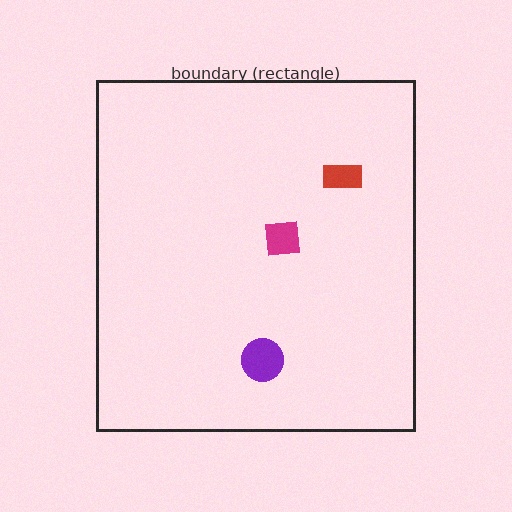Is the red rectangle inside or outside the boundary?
Inside.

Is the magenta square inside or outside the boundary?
Inside.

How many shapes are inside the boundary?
3 inside, 0 outside.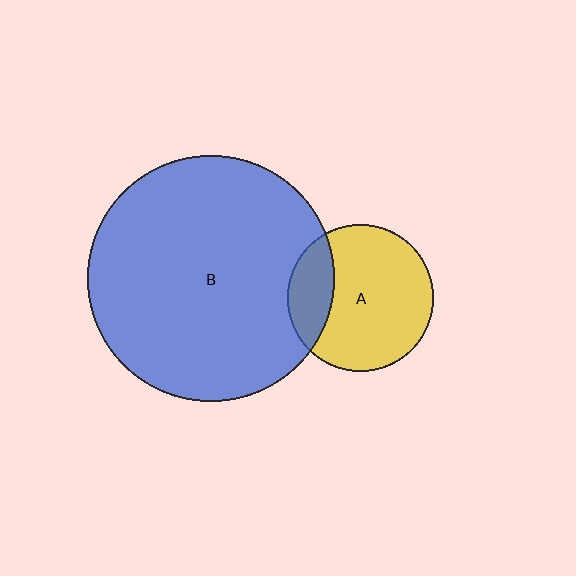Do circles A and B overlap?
Yes.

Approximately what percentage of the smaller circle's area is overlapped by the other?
Approximately 20%.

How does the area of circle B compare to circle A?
Approximately 2.8 times.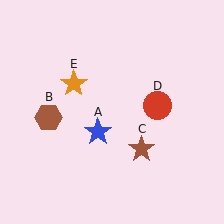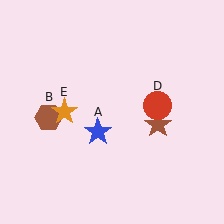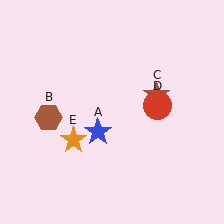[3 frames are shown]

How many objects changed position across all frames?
2 objects changed position: brown star (object C), orange star (object E).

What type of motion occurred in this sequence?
The brown star (object C), orange star (object E) rotated counterclockwise around the center of the scene.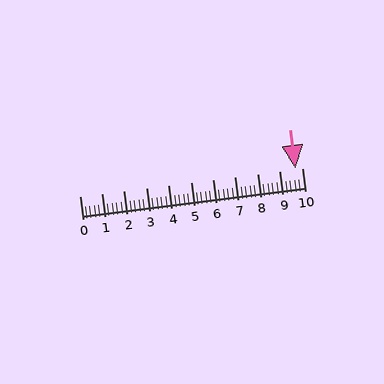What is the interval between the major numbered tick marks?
The major tick marks are spaced 1 units apart.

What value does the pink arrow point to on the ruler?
The pink arrow points to approximately 9.7.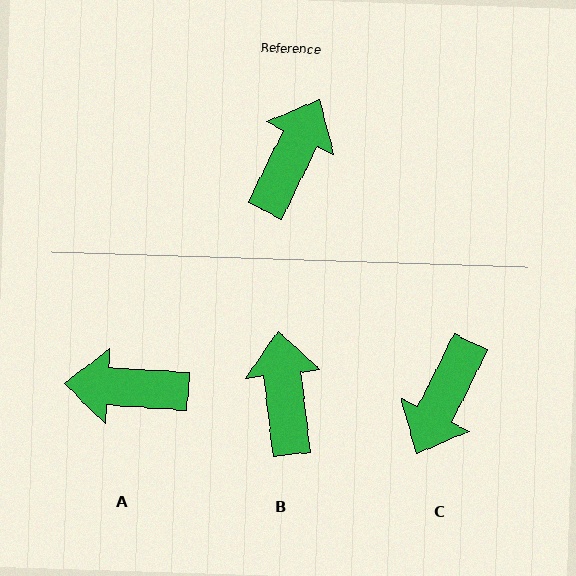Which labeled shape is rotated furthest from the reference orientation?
C, about 180 degrees away.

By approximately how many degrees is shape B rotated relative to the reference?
Approximately 33 degrees counter-clockwise.